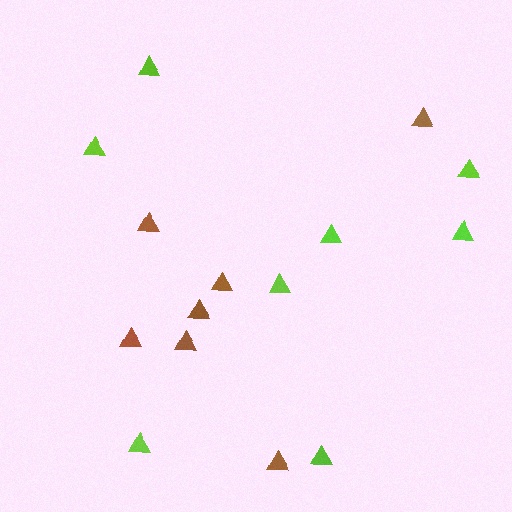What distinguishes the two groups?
There are 2 groups: one group of brown triangles (7) and one group of lime triangles (8).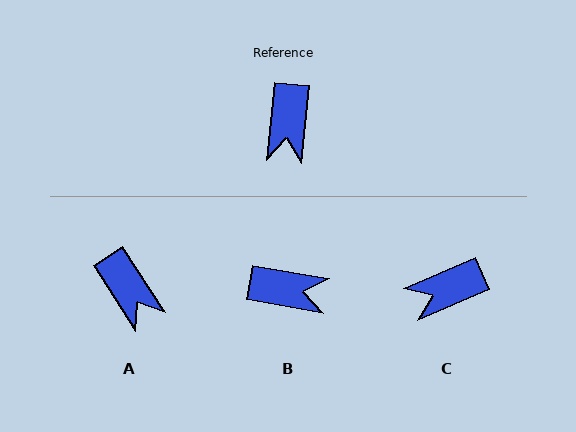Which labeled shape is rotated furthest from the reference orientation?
B, about 86 degrees away.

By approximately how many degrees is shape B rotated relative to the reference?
Approximately 86 degrees counter-clockwise.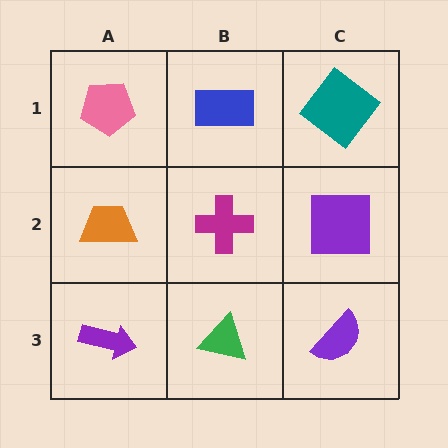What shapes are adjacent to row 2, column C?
A teal diamond (row 1, column C), a purple semicircle (row 3, column C), a magenta cross (row 2, column B).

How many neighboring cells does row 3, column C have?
2.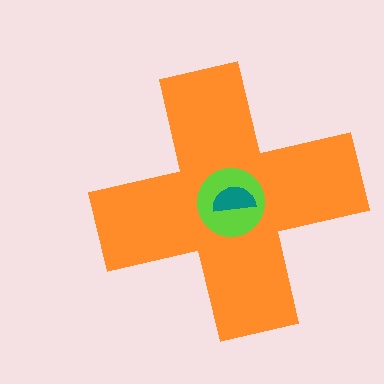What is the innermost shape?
The teal semicircle.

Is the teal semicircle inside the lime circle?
Yes.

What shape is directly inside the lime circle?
The teal semicircle.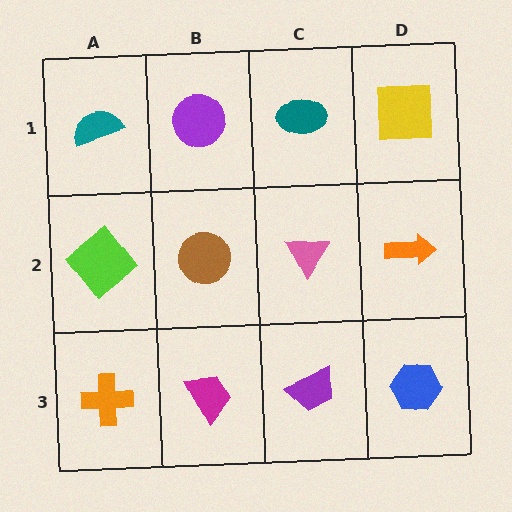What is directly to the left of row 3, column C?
A magenta trapezoid.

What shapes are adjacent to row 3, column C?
A pink triangle (row 2, column C), a magenta trapezoid (row 3, column B), a blue hexagon (row 3, column D).